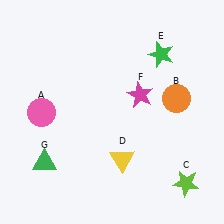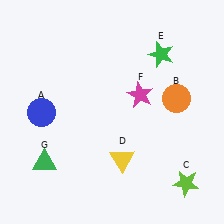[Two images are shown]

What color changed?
The circle (A) changed from pink in Image 1 to blue in Image 2.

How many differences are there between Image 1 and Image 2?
There is 1 difference between the two images.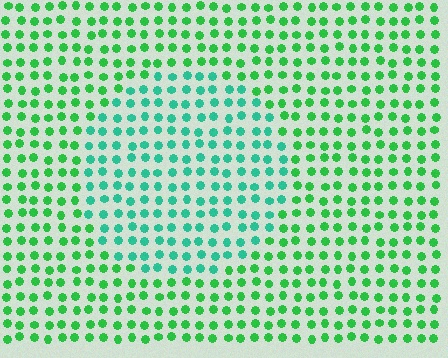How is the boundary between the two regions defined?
The boundary is defined purely by a slight shift in hue (about 33 degrees). Spacing, size, and orientation are identical on both sides.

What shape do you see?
I see a circle.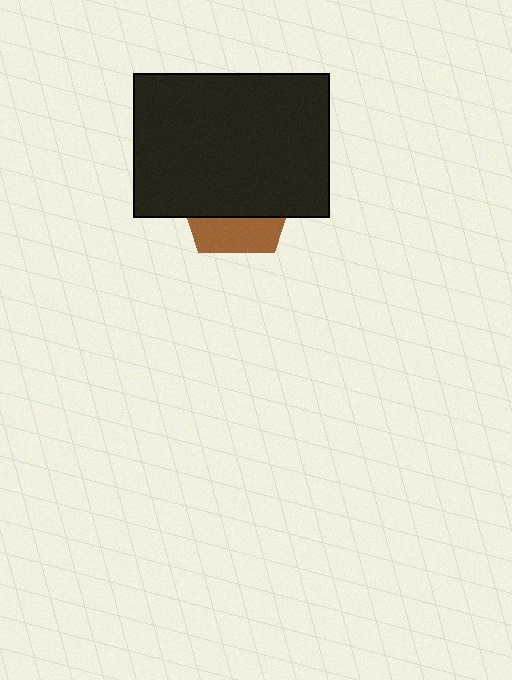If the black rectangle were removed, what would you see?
You would see the complete brown pentagon.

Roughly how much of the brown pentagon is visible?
A small part of it is visible (roughly 32%).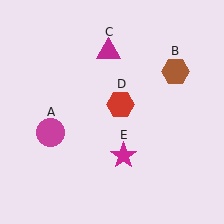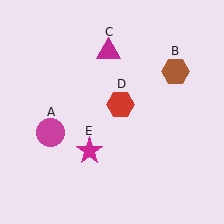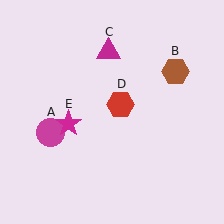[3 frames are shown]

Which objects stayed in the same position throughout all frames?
Magenta circle (object A) and brown hexagon (object B) and magenta triangle (object C) and red hexagon (object D) remained stationary.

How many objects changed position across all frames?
1 object changed position: magenta star (object E).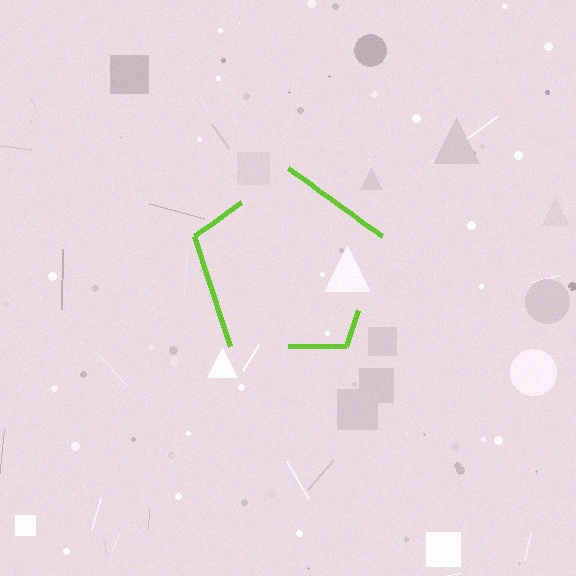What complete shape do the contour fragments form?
The contour fragments form a pentagon.